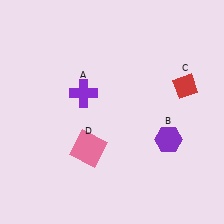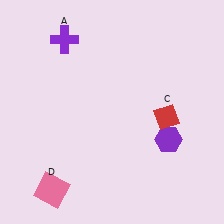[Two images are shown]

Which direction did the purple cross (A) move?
The purple cross (A) moved up.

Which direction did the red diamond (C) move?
The red diamond (C) moved down.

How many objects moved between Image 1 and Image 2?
3 objects moved between the two images.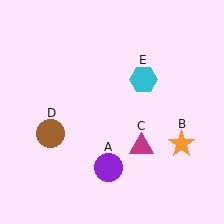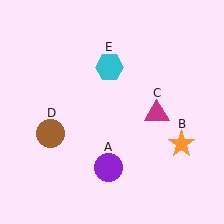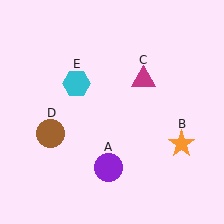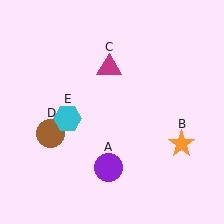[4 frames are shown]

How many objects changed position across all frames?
2 objects changed position: magenta triangle (object C), cyan hexagon (object E).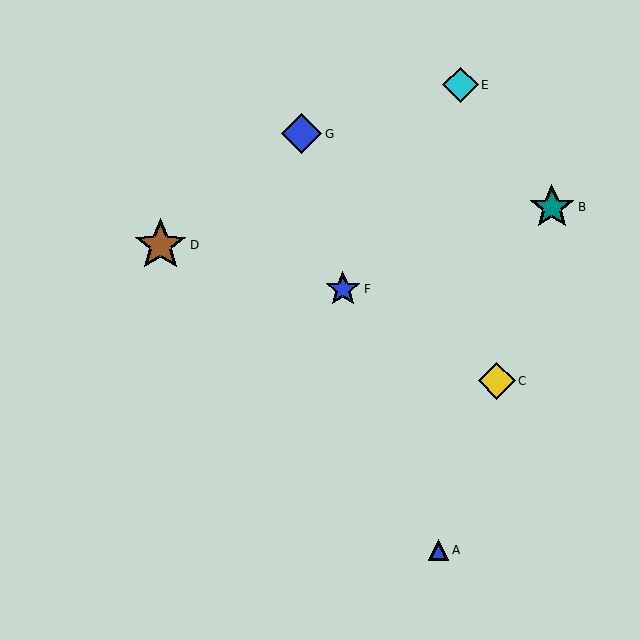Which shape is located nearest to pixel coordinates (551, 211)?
The teal star (labeled B) at (552, 207) is nearest to that location.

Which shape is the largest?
The brown star (labeled D) is the largest.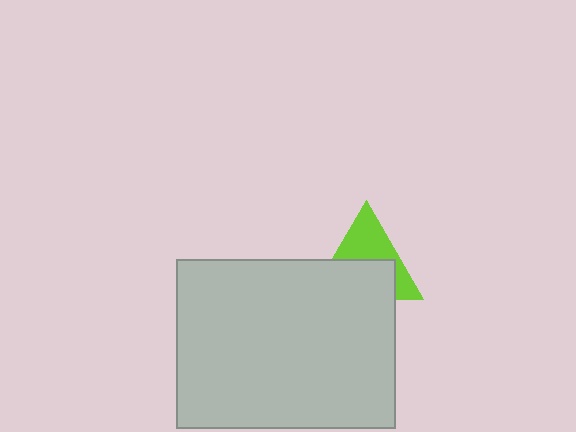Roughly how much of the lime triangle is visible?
About half of it is visible (roughly 48%).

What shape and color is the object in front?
The object in front is a light gray rectangle.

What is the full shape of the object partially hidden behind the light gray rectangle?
The partially hidden object is a lime triangle.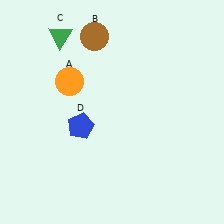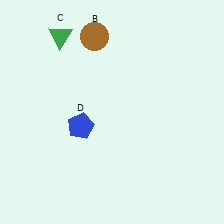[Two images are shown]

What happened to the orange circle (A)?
The orange circle (A) was removed in Image 2. It was in the top-left area of Image 1.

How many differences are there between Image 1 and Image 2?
There is 1 difference between the two images.